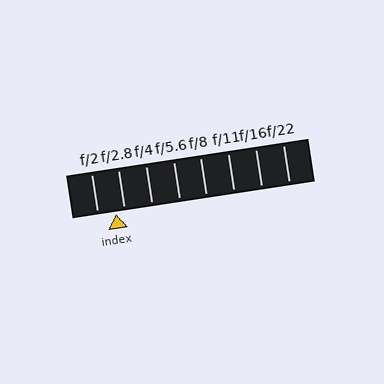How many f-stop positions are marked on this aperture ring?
There are 8 f-stop positions marked.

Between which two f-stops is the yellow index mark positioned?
The index mark is between f/2 and f/2.8.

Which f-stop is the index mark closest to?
The index mark is closest to f/2.8.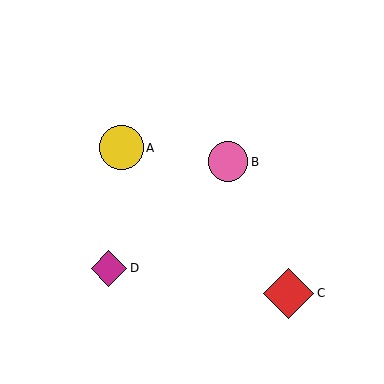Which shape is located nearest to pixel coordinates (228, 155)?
The pink circle (labeled B) at (228, 162) is nearest to that location.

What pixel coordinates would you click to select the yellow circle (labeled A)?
Click at (121, 148) to select the yellow circle A.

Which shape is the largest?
The red diamond (labeled C) is the largest.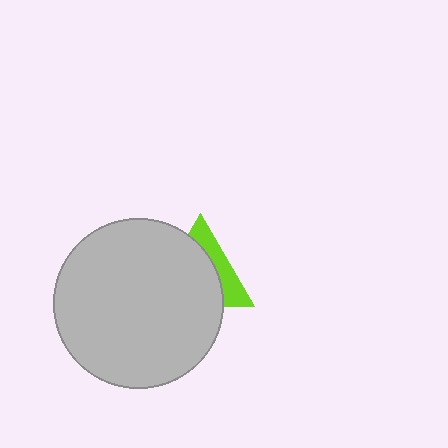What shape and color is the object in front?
The object in front is a light gray circle.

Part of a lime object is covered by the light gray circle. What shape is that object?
It is a triangle.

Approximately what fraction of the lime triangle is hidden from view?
Roughly 66% of the lime triangle is hidden behind the light gray circle.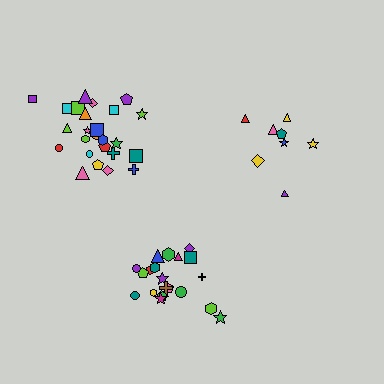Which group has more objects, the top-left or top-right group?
The top-left group.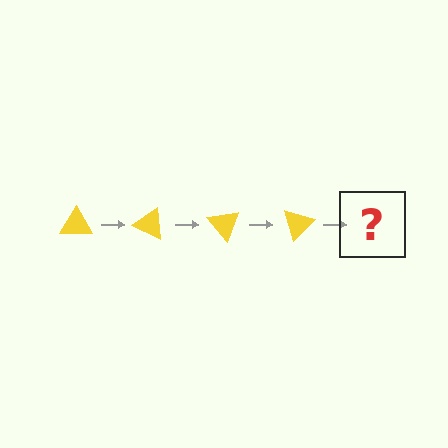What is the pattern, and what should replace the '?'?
The pattern is that the triangle rotates 25 degrees each step. The '?' should be a yellow triangle rotated 100 degrees.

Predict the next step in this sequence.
The next step is a yellow triangle rotated 100 degrees.